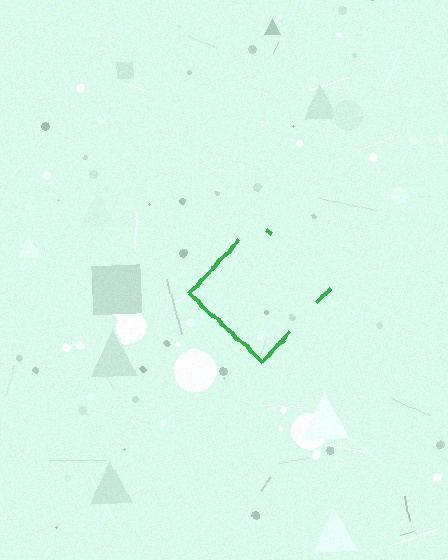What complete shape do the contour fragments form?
The contour fragments form a diamond.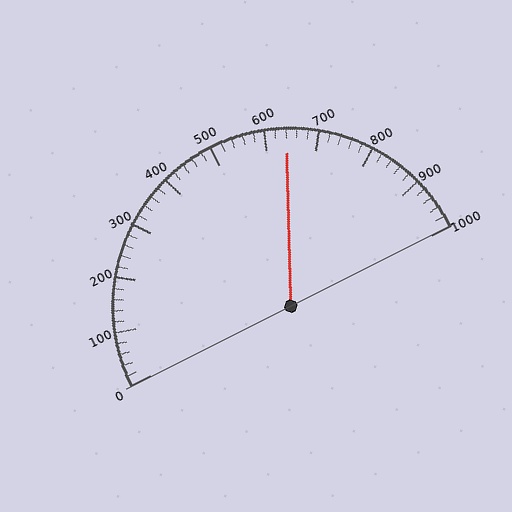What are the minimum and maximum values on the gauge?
The gauge ranges from 0 to 1000.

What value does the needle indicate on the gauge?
The needle indicates approximately 640.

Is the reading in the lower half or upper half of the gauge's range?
The reading is in the upper half of the range (0 to 1000).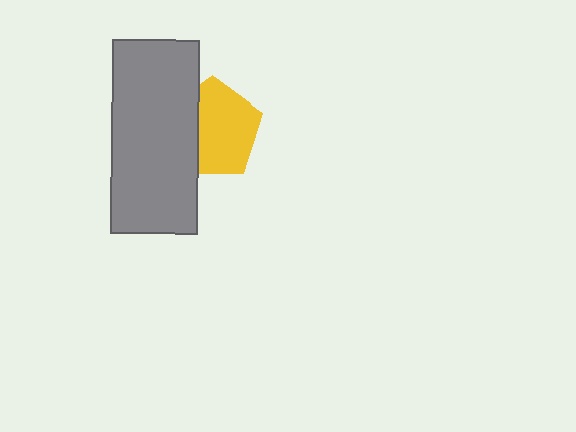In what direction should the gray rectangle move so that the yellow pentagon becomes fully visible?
The gray rectangle should move left. That is the shortest direction to clear the overlap and leave the yellow pentagon fully visible.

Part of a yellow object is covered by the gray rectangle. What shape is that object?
It is a pentagon.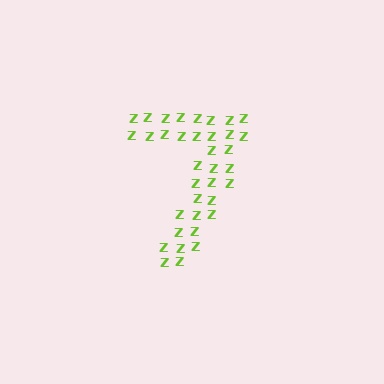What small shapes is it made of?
It is made of small letter Z's.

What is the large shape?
The large shape is the digit 7.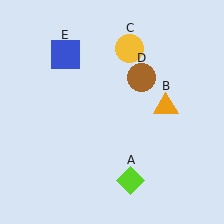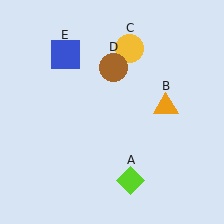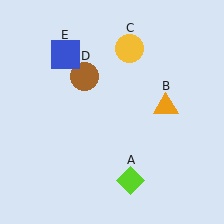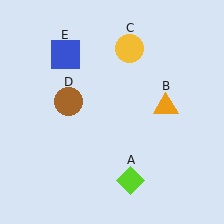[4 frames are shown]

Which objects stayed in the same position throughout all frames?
Lime diamond (object A) and orange triangle (object B) and yellow circle (object C) and blue square (object E) remained stationary.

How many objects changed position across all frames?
1 object changed position: brown circle (object D).